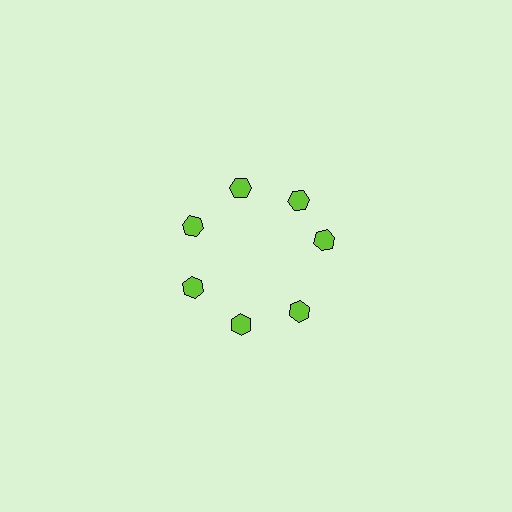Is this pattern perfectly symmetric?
No. The 7 lime hexagons are arranged in a ring, but one element near the 3 o'clock position is rotated out of alignment along the ring, breaking the 7-fold rotational symmetry.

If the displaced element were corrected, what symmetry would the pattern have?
It would have 7-fold rotational symmetry — the pattern would map onto itself every 51 degrees.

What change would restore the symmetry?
The symmetry would be restored by rotating it back into even spacing with its neighbors so that all 7 hexagons sit at equal angles and equal distance from the center.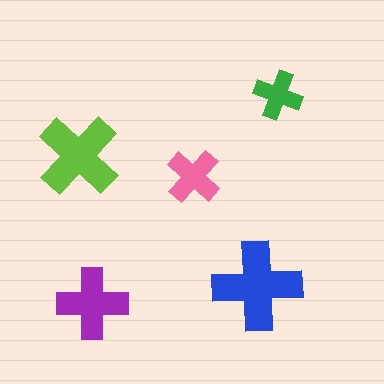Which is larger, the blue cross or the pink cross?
The blue one.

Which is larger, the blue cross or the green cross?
The blue one.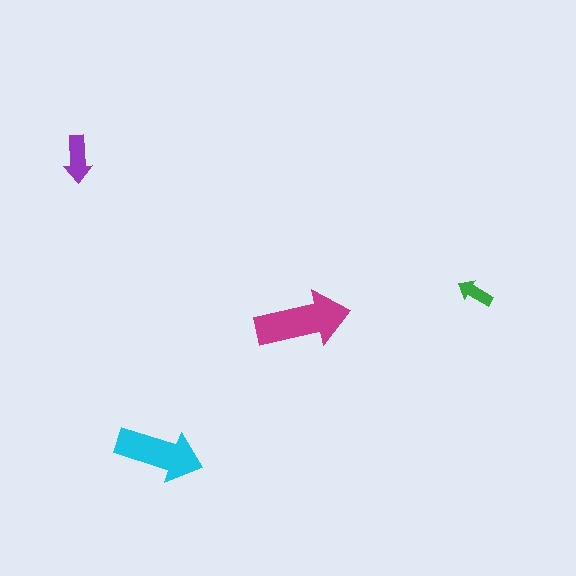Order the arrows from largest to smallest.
the magenta one, the cyan one, the purple one, the green one.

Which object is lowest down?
The cyan arrow is bottommost.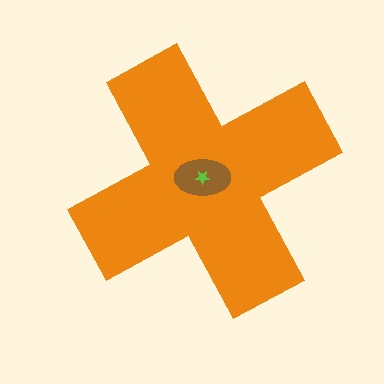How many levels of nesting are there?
3.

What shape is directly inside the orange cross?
The brown ellipse.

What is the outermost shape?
The orange cross.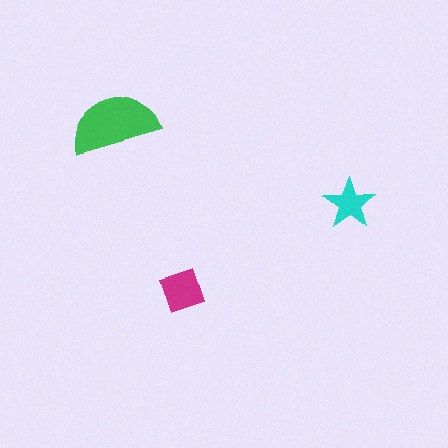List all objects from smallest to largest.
The cyan star, the magenta diamond, the green semicircle.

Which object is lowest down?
The magenta diamond is bottommost.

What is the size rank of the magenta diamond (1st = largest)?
2nd.